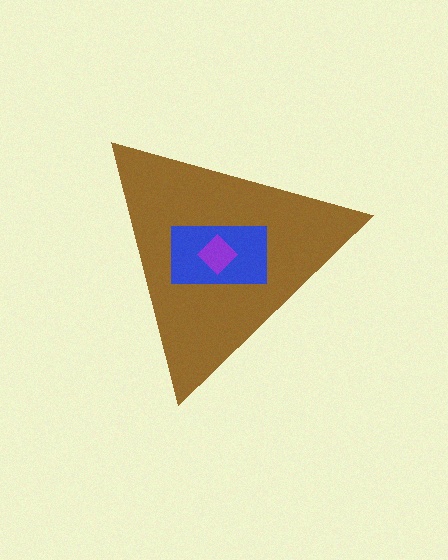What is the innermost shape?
The purple diamond.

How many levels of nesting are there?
3.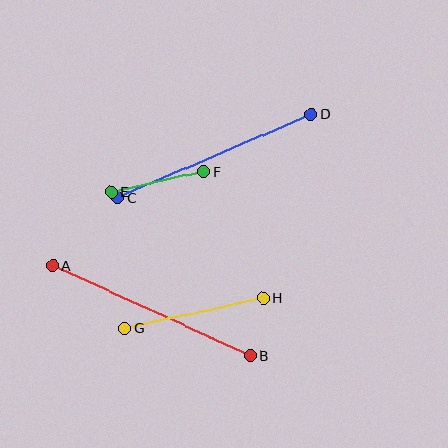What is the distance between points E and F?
The distance is approximately 94 pixels.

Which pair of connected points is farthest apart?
Points A and B are farthest apart.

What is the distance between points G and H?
The distance is approximately 142 pixels.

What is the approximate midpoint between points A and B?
The midpoint is at approximately (152, 311) pixels.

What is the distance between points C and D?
The distance is approximately 210 pixels.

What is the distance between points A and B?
The distance is approximately 217 pixels.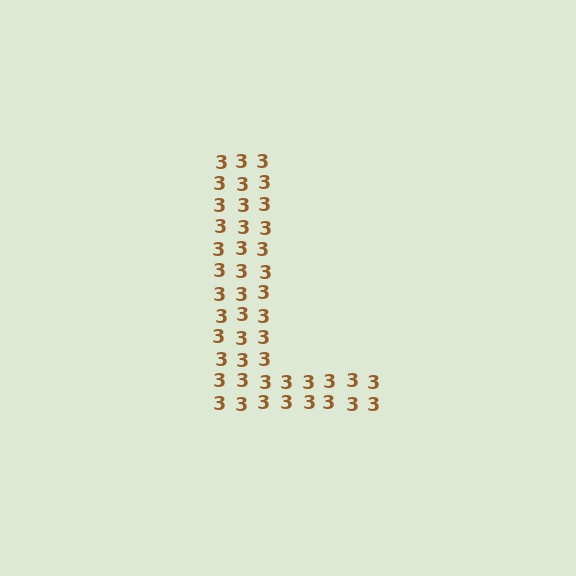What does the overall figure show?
The overall figure shows the letter L.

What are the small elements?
The small elements are digit 3's.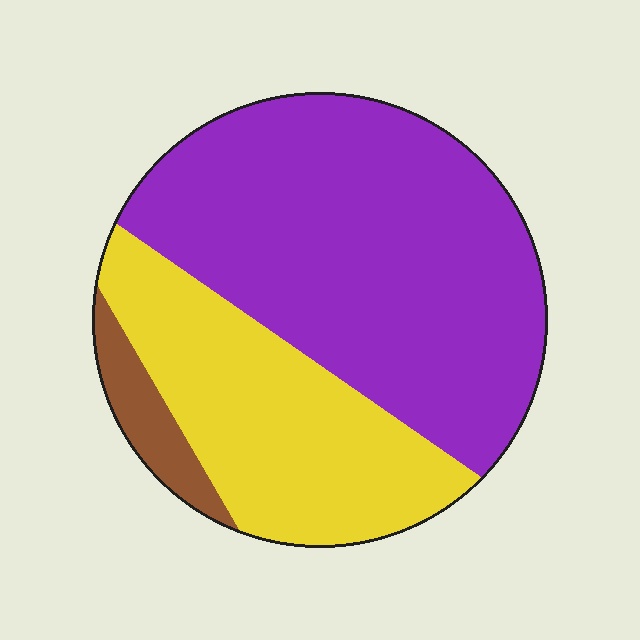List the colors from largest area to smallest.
From largest to smallest: purple, yellow, brown.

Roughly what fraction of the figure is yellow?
Yellow takes up about one third (1/3) of the figure.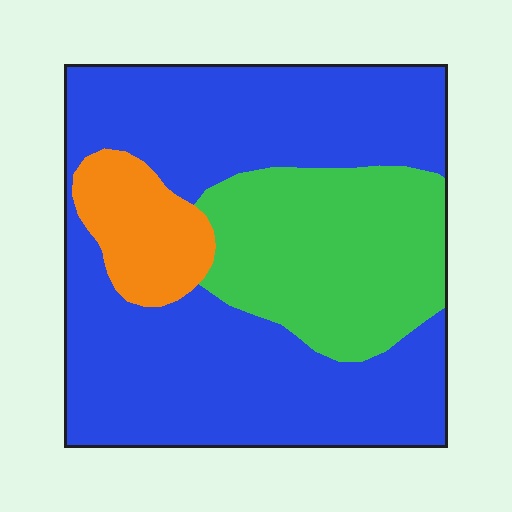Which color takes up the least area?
Orange, at roughly 10%.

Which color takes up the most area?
Blue, at roughly 65%.